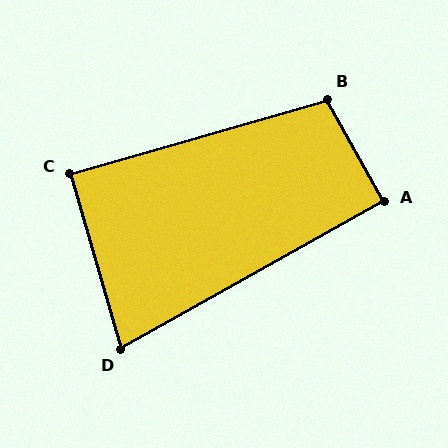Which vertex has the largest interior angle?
B, at approximately 103 degrees.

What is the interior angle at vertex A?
Approximately 90 degrees (approximately right).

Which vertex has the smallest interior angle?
D, at approximately 77 degrees.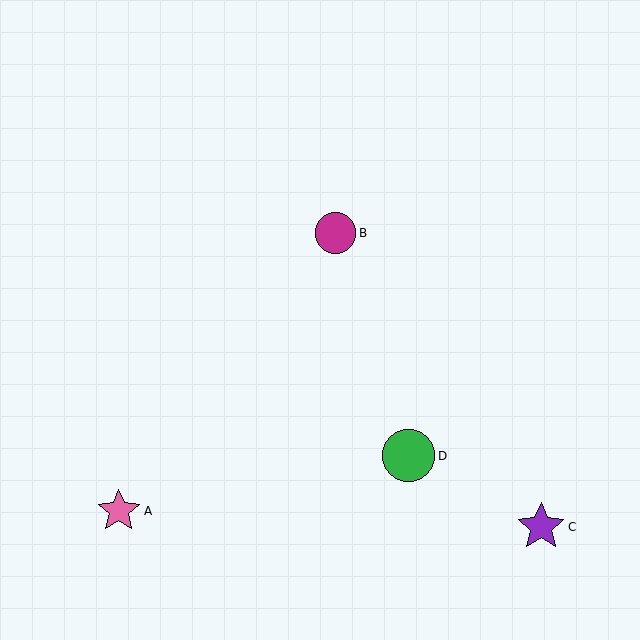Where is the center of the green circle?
The center of the green circle is at (409, 456).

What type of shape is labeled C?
Shape C is a purple star.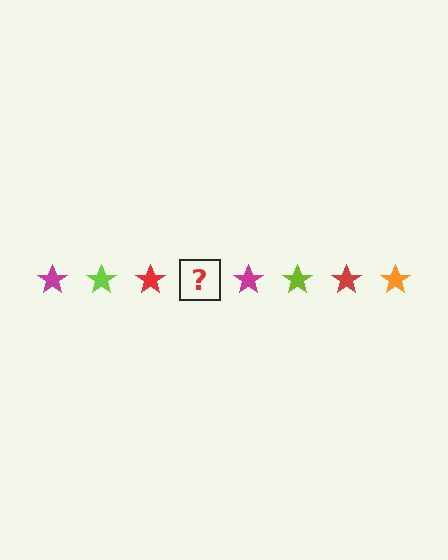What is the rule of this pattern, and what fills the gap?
The rule is that the pattern cycles through magenta, lime, red, orange stars. The gap should be filled with an orange star.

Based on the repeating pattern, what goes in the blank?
The blank should be an orange star.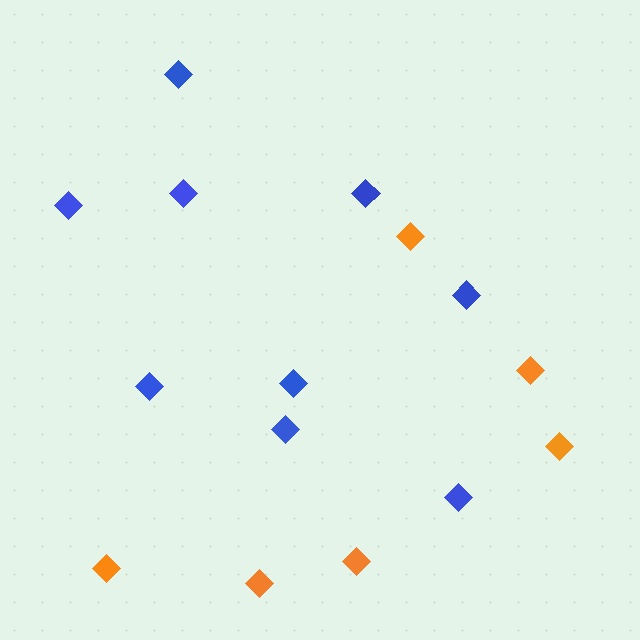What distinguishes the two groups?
There are 2 groups: one group of blue diamonds (9) and one group of orange diamonds (6).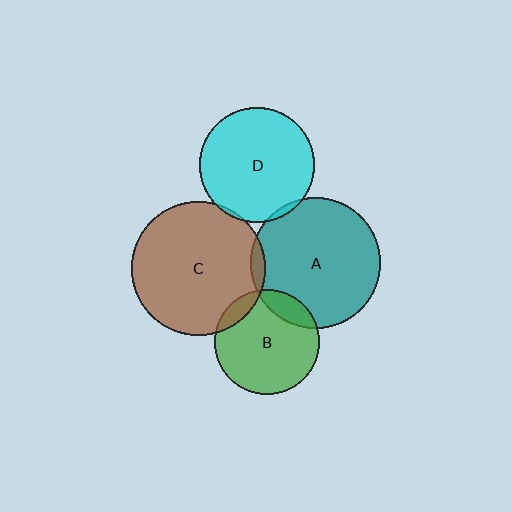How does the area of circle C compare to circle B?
Approximately 1.6 times.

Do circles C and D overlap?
Yes.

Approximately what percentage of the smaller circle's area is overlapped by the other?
Approximately 5%.